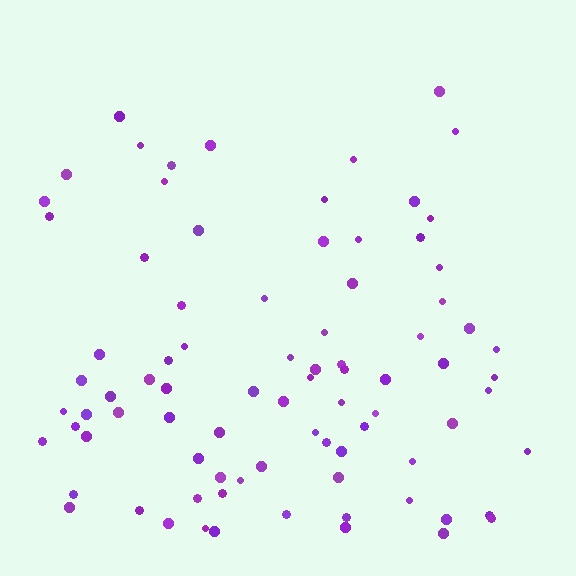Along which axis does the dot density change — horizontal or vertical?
Vertical.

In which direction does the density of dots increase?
From top to bottom, with the bottom side densest.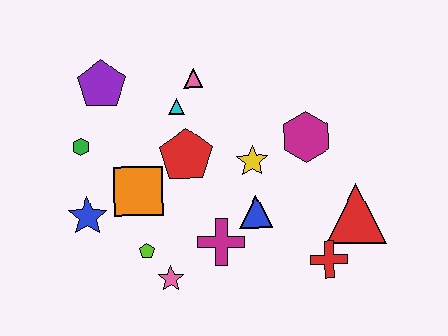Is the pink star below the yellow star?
Yes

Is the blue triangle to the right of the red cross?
No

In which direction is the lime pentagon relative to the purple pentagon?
The lime pentagon is below the purple pentagon.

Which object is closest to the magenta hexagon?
The yellow star is closest to the magenta hexagon.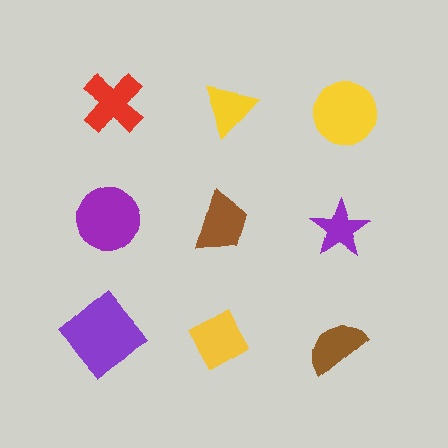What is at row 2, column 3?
A purple star.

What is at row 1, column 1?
A red cross.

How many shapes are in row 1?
3 shapes.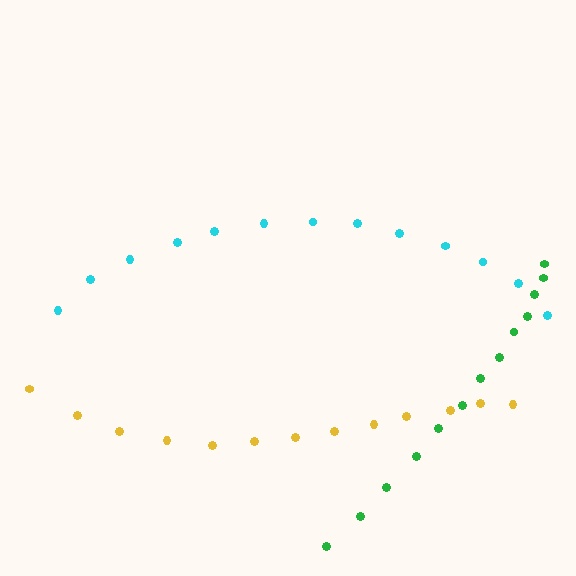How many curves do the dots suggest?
There are 3 distinct paths.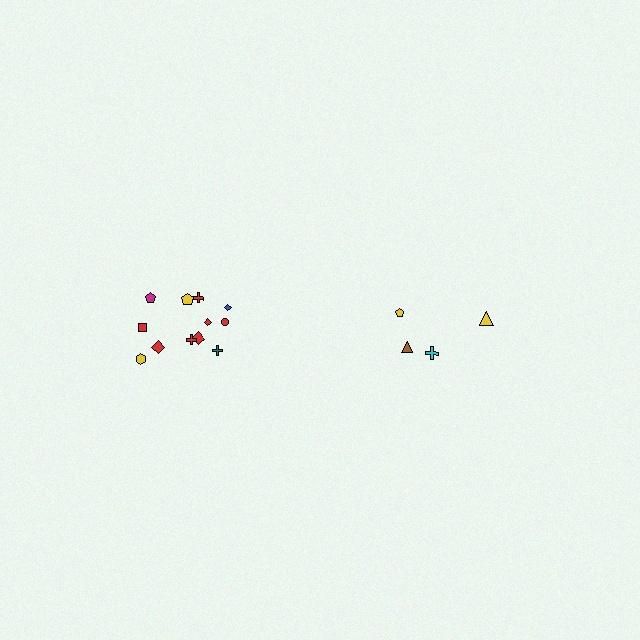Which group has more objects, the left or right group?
The left group.